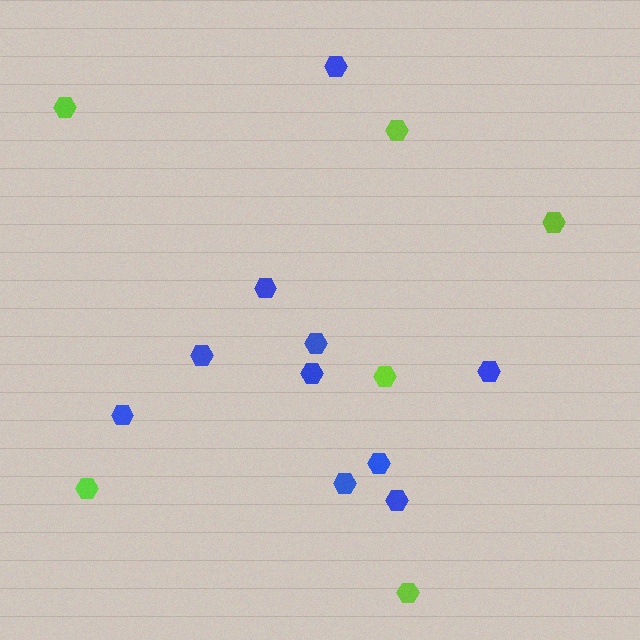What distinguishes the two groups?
There are 2 groups: one group of lime hexagons (6) and one group of blue hexagons (10).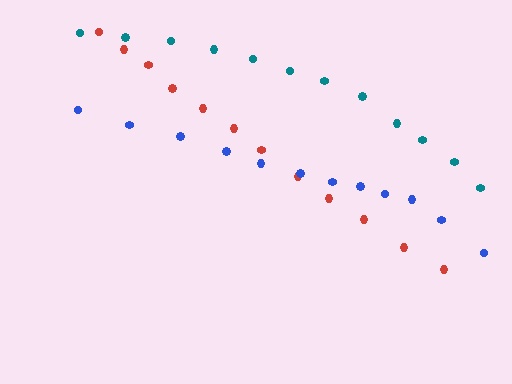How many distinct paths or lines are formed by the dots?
There are 3 distinct paths.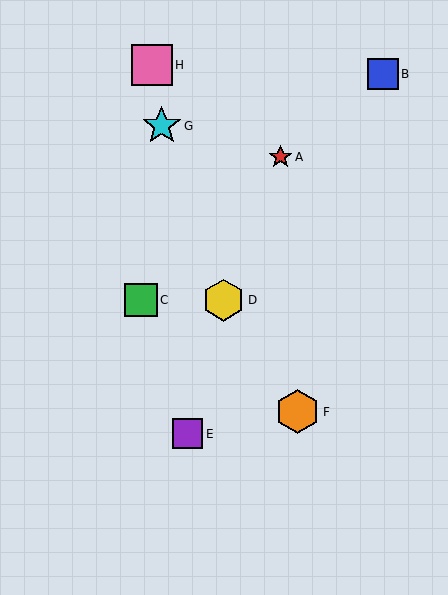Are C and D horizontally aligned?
Yes, both are at y≈300.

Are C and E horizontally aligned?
No, C is at y≈300 and E is at y≈434.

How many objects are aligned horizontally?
2 objects (C, D) are aligned horizontally.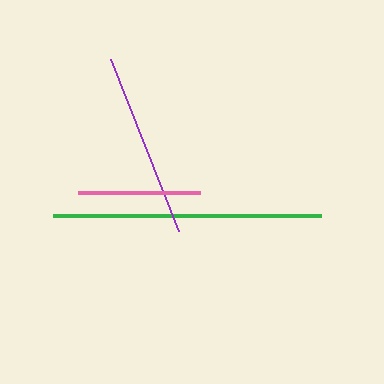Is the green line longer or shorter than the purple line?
The green line is longer than the purple line.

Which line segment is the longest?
The green line is the longest at approximately 269 pixels.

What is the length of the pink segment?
The pink segment is approximately 122 pixels long.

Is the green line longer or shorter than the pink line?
The green line is longer than the pink line.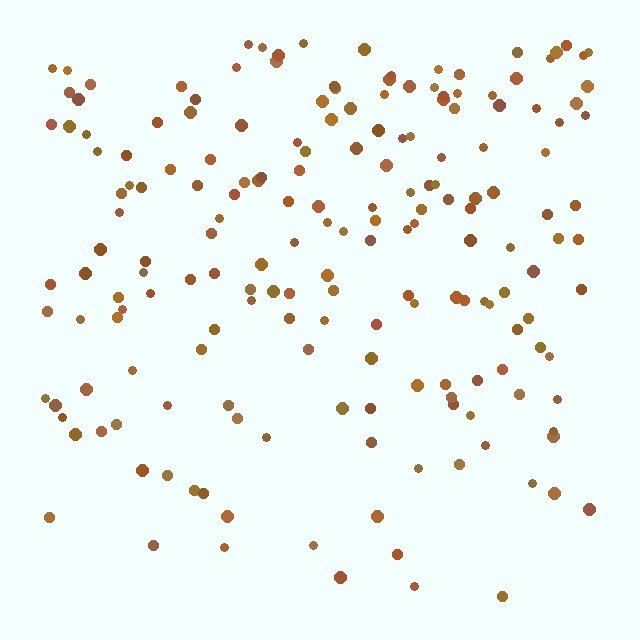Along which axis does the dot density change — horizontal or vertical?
Vertical.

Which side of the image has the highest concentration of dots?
The top.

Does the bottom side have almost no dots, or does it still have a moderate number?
Still a moderate number, just noticeably fewer than the top.